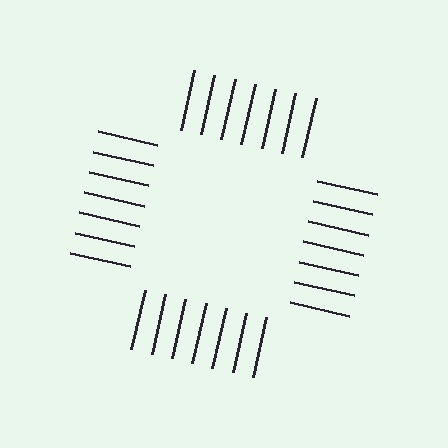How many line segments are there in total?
28 — 7 along each of the 4 edges.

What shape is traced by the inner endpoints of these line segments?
An illusory square — the line segments terminate on its edges but no continuous stroke is drawn.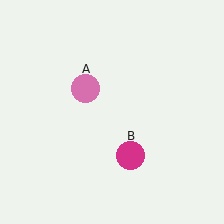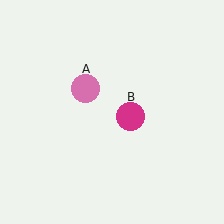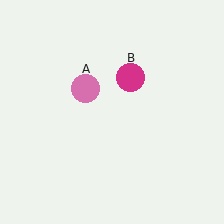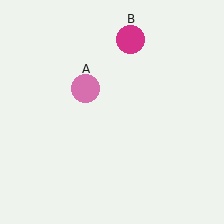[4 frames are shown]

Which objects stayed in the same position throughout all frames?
Pink circle (object A) remained stationary.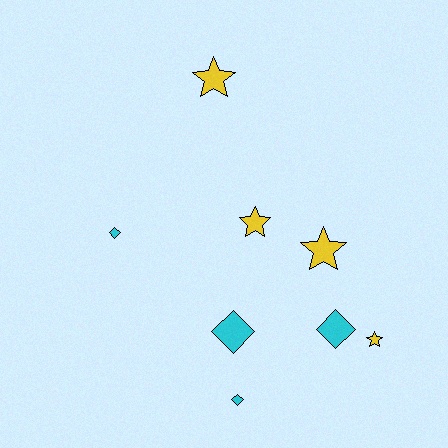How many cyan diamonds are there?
There are 4 cyan diamonds.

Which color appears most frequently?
Cyan, with 4 objects.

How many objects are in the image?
There are 8 objects.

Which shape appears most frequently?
Star, with 4 objects.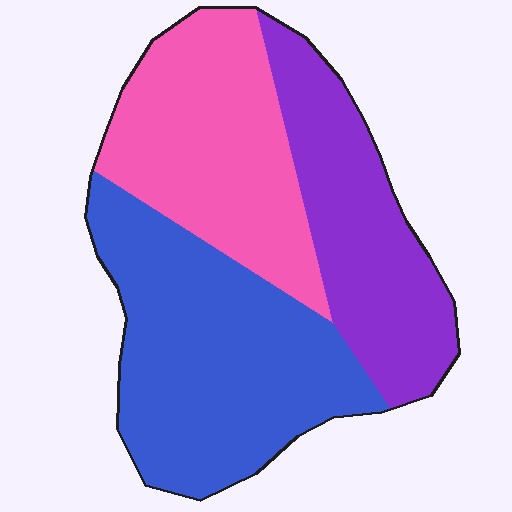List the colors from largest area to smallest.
From largest to smallest: blue, pink, purple.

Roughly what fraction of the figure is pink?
Pink covers roughly 30% of the figure.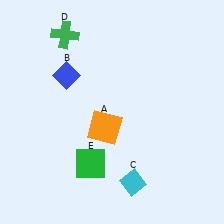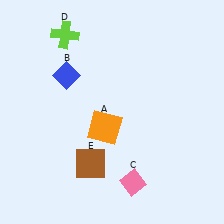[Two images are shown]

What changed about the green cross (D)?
In Image 1, D is green. In Image 2, it changed to lime.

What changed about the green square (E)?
In Image 1, E is green. In Image 2, it changed to brown.